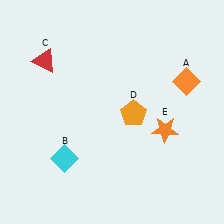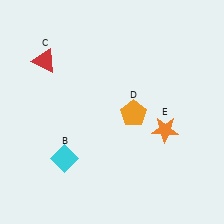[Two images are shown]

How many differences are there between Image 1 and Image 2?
There is 1 difference between the two images.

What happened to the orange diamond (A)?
The orange diamond (A) was removed in Image 2. It was in the top-right area of Image 1.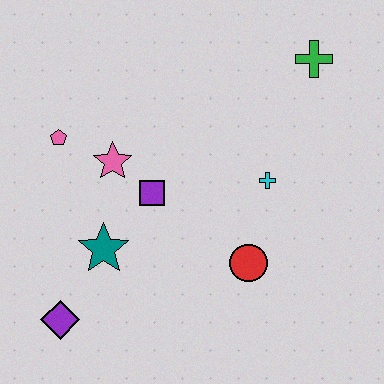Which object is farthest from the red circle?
The pink pentagon is farthest from the red circle.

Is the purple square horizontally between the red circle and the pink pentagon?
Yes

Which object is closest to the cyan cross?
The red circle is closest to the cyan cross.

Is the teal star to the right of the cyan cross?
No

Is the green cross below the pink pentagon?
No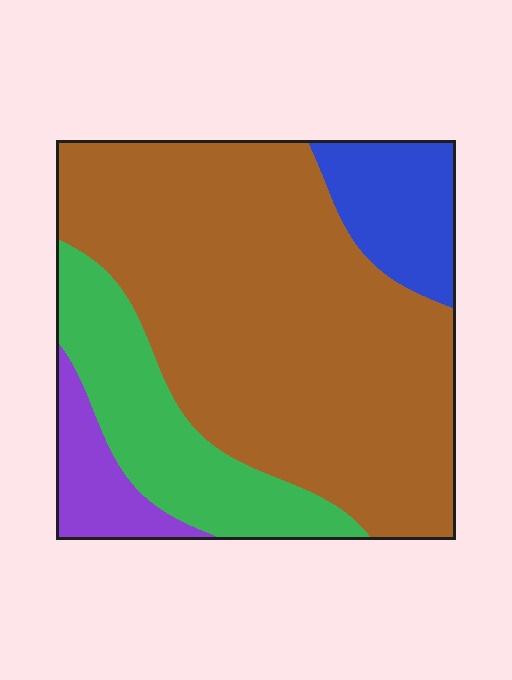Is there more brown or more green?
Brown.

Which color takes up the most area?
Brown, at roughly 65%.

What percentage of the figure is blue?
Blue takes up about one tenth (1/10) of the figure.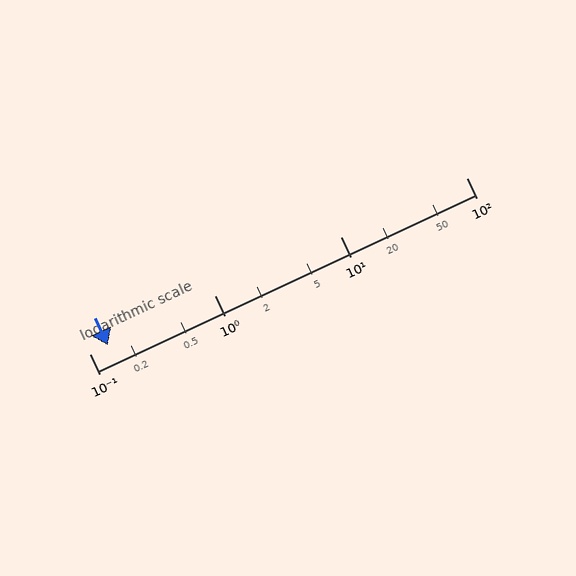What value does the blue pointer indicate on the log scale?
The pointer indicates approximately 0.14.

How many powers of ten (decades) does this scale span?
The scale spans 3 decades, from 0.1 to 100.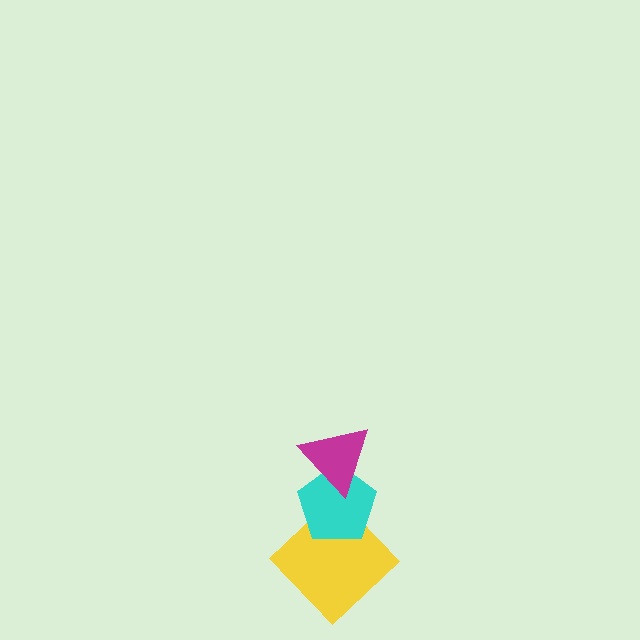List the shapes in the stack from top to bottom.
From top to bottom: the magenta triangle, the cyan pentagon, the yellow diamond.